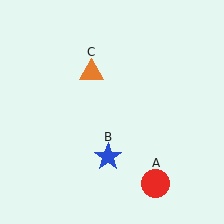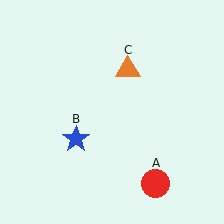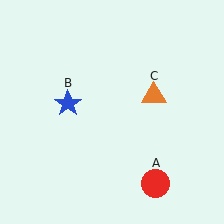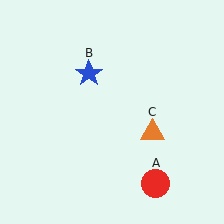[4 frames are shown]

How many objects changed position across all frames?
2 objects changed position: blue star (object B), orange triangle (object C).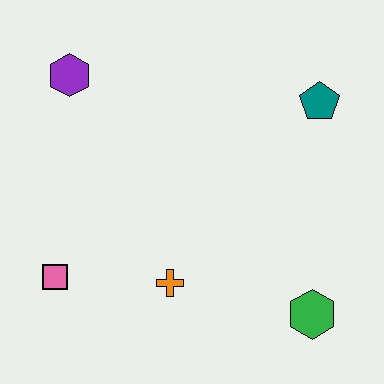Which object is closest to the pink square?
The orange cross is closest to the pink square.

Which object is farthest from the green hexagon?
The purple hexagon is farthest from the green hexagon.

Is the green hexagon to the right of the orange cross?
Yes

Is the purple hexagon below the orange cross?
No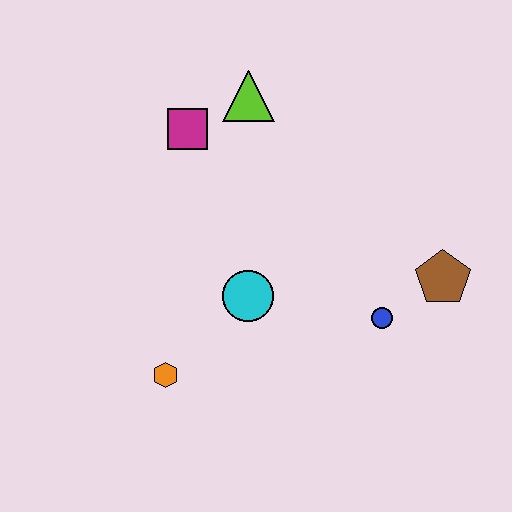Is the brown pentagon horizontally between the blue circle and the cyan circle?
No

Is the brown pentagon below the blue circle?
No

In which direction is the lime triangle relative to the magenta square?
The lime triangle is to the right of the magenta square.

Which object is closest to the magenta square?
The lime triangle is closest to the magenta square.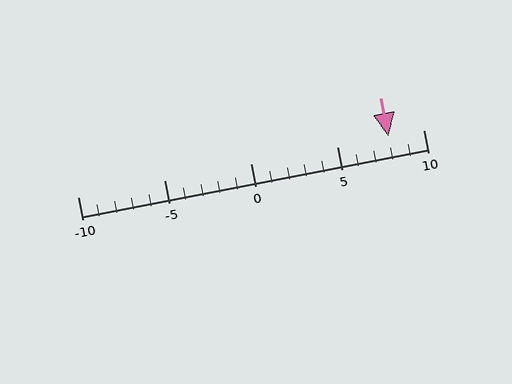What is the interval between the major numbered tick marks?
The major tick marks are spaced 5 units apart.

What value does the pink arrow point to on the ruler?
The pink arrow points to approximately 8.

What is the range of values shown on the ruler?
The ruler shows values from -10 to 10.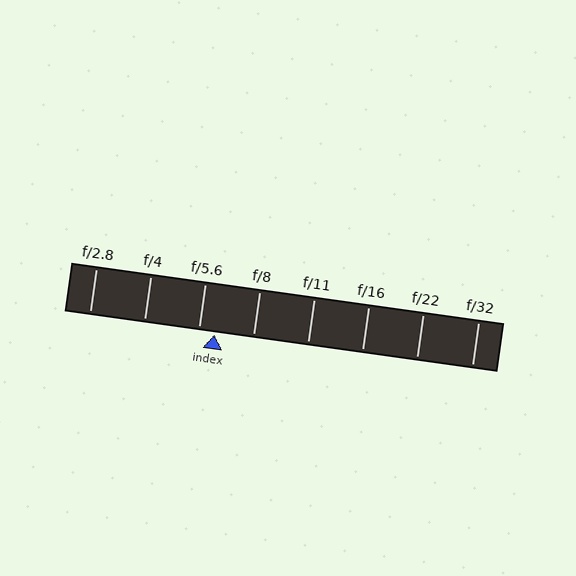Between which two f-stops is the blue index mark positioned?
The index mark is between f/5.6 and f/8.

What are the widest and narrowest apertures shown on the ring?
The widest aperture shown is f/2.8 and the narrowest is f/32.